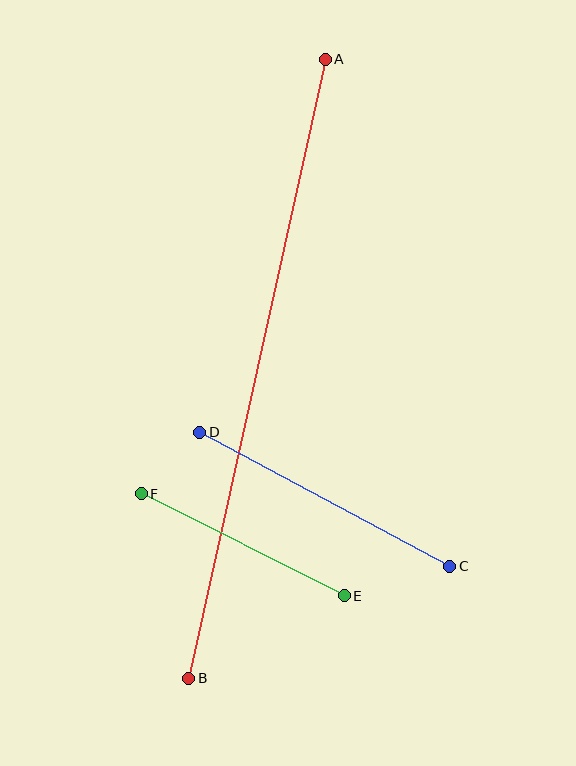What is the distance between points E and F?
The distance is approximately 227 pixels.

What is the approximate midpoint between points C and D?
The midpoint is at approximately (325, 499) pixels.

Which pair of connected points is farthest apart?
Points A and B are farthest apart.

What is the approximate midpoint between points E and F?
The midpoint is at approximately (243, 545) pixels.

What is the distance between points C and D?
The distance is approximately 284 pixels.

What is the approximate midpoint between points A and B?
The midpoint is at approximately (257, 369) pixels.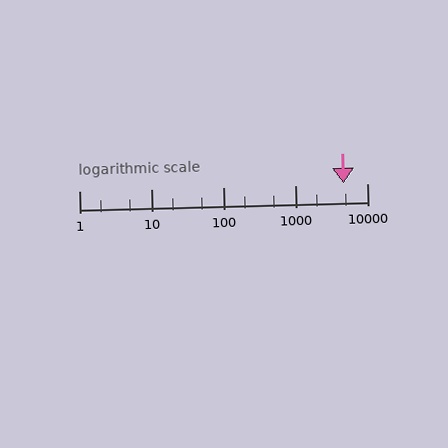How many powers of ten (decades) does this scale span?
The scale spans 4 decades, from 1 to 10000.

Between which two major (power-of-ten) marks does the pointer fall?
The pointer is between 1000 and 10000.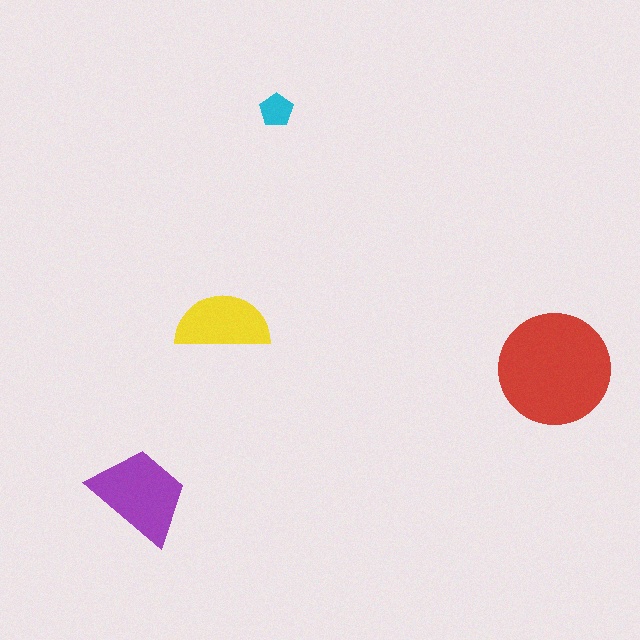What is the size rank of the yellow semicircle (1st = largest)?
3rd.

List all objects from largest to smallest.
The red circle, the purple trapezoid, the yellow semicircle, the cyan pentagon.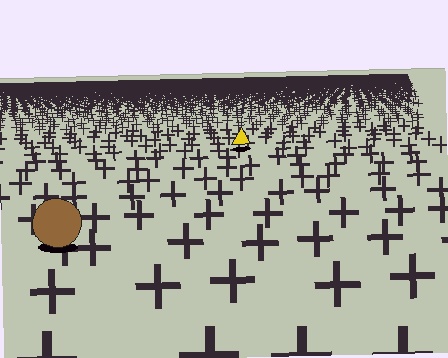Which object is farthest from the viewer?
The yellow triangle is farthest from the viewer. It appears smaller and the ground texture around it is denser.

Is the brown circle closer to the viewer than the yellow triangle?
Yes. The brown circle is closer — you can tell from the texture gradient: the ground texture is coarser near it.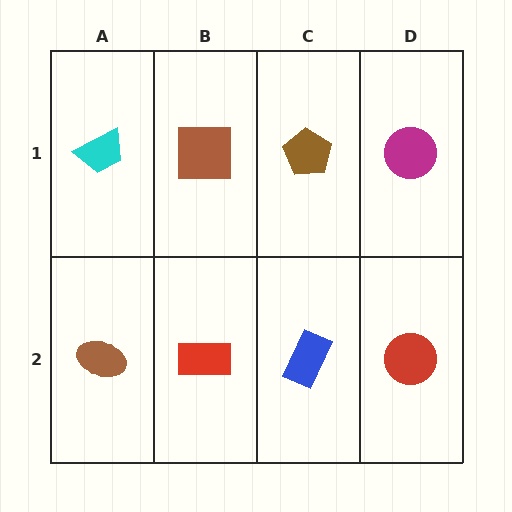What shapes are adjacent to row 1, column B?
A red rectangle (row 2, column B), a cyan trapezoid (row 1, column A), a brown pentagon (row 1, column C).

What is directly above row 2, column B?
A brown square.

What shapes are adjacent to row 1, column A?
A brown ellipse (row 2, column A), a brown square (row 1, column B).